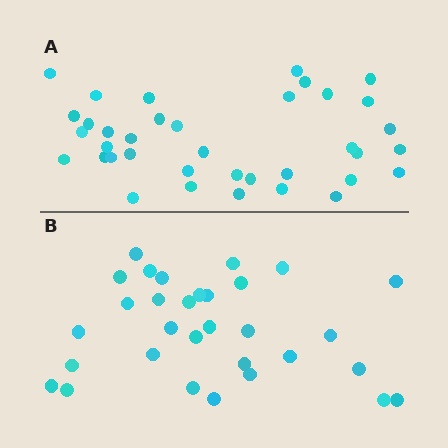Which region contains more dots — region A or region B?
Region A (the top region) has more dots.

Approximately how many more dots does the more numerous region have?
Region A has about 6 more dots than region B.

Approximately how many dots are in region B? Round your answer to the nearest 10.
About 30 dots. (The exact count is 31, which rounds to 30.)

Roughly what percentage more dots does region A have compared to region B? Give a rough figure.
About 20% more.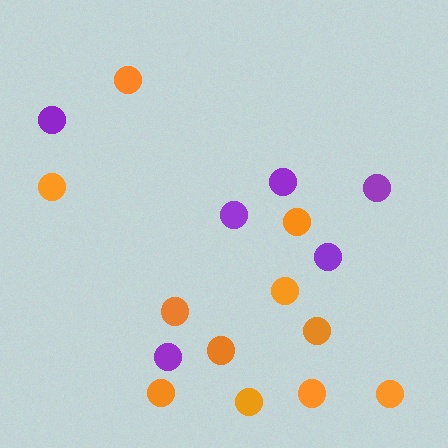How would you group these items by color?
There are 2 groups: one group of orange circles (11) and one group of purple circles (6).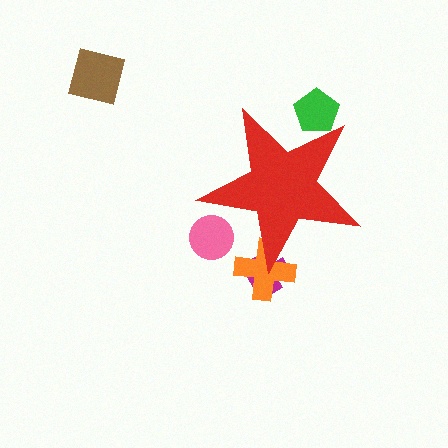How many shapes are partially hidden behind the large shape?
4 shapes are partially hidden.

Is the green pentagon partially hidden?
Yes, the green pentagon is partially hidden behind the red star.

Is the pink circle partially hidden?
Yes, the pink circle is partially hidden behind the red star.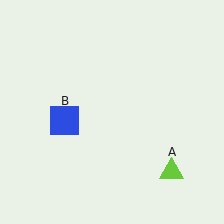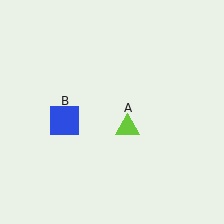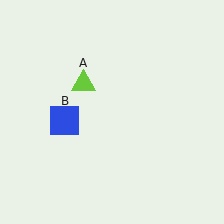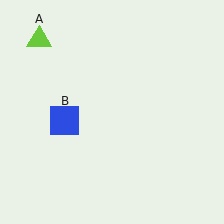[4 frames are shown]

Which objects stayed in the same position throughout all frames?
Blue square (object B) remained stationary.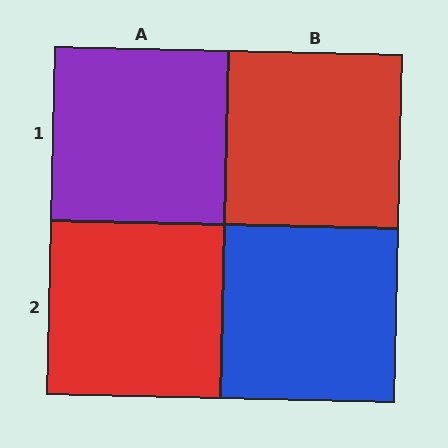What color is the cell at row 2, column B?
Blue.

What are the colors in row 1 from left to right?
Purple, red.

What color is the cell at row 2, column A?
Red.